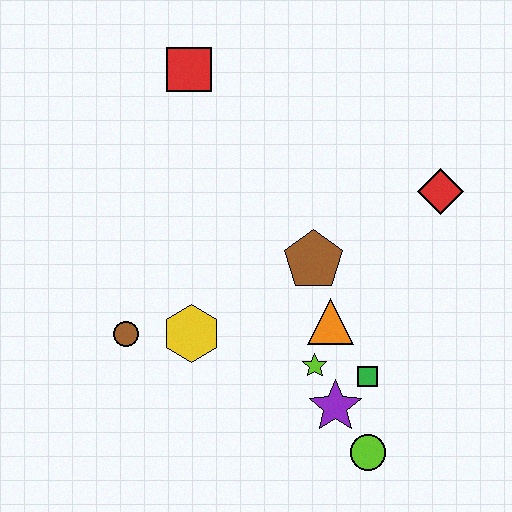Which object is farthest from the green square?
The red square is farthest from the green square.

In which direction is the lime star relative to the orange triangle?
The lime star is below the orange triangle.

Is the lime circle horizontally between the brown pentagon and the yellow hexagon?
No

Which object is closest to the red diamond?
The brown pentagon is closest to the red diamond.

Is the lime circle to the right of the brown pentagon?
Yes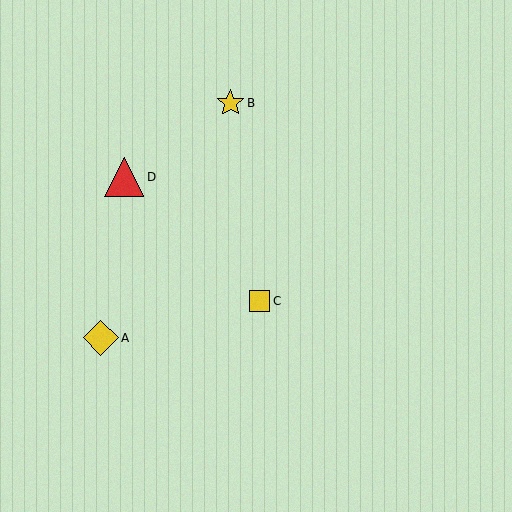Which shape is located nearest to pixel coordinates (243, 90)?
The yellow star (labeled B) at (230, 103) is nearest to that location.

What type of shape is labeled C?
Shape C is a yellow square.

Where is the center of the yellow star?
The center of the yellow star is at (230, 103).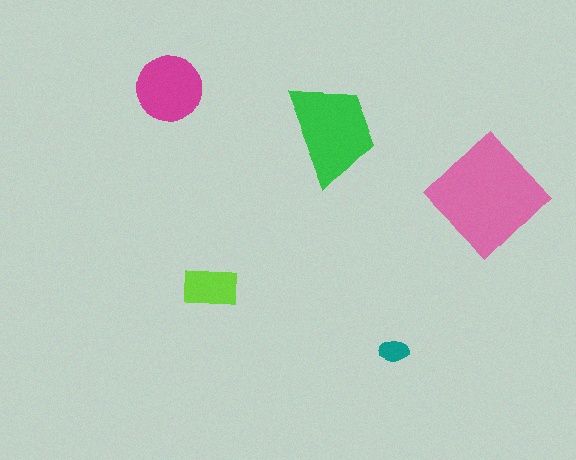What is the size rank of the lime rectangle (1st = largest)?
4th.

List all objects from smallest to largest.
The teal ellipse, the lime rectangle, the magenta circle, the green trapezoid, the pink diamond.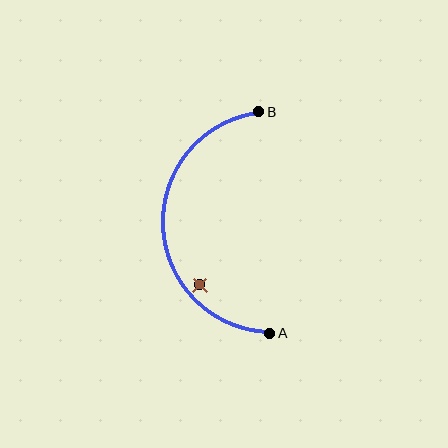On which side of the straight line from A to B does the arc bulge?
The arc bulges to the left of the straight line connecting A and B.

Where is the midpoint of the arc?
The arc midpoint is the point on the curve farthest from the straight line joining A and B. It sits to the left of that line.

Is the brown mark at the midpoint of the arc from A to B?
No — the brown mark does not lie on the arc at all. It sits slightly inside the curve.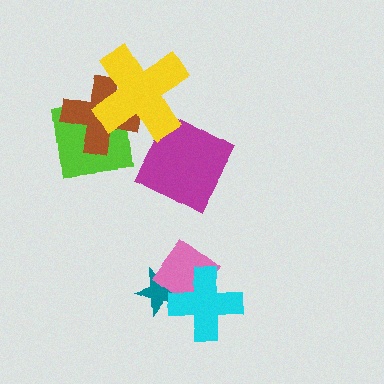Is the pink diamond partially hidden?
Yes, it is partially covered by another shape.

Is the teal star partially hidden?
Yes, it is partially covered by another shape.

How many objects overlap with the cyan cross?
2 objects overlap with the cyan cross.